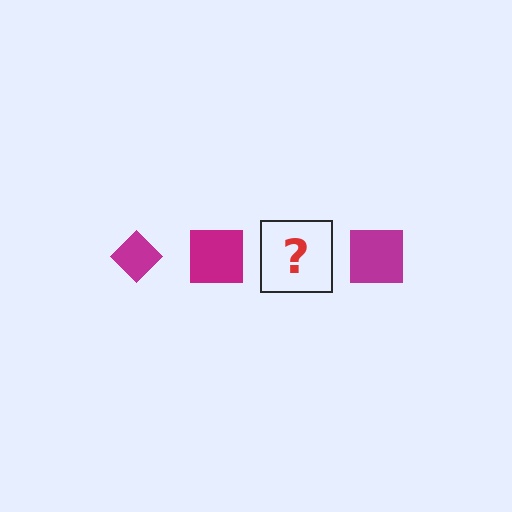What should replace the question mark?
The question mark should be replaced with a magenta diamond.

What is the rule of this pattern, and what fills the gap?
The rule is that the pattern cycles through diamond, square shapes in magenta. The gap should be filled with a magenta diamond.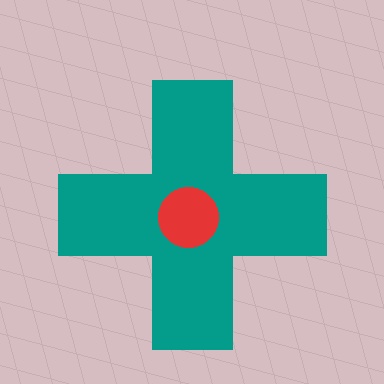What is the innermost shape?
The red circle.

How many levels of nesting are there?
2.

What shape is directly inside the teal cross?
The red circle.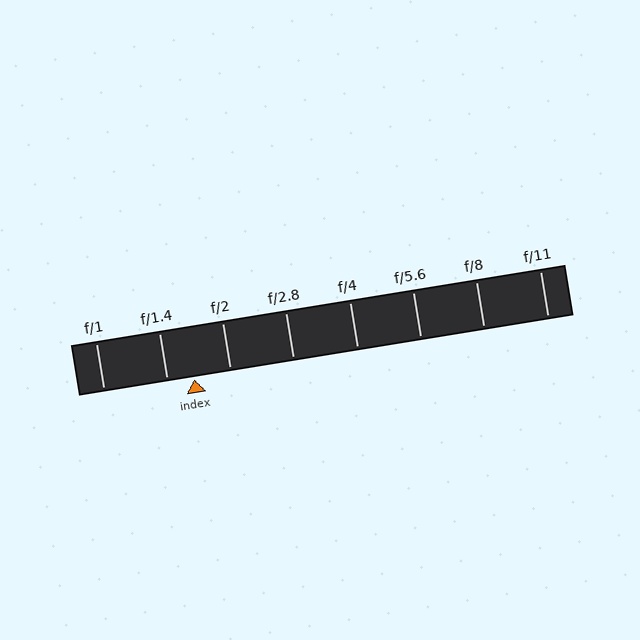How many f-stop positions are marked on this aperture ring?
There are 8 f-stop positions marked.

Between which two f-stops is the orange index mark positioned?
The index mark is between f/1.4 and f/2.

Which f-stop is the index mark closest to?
The index mark is closest to f/1.4.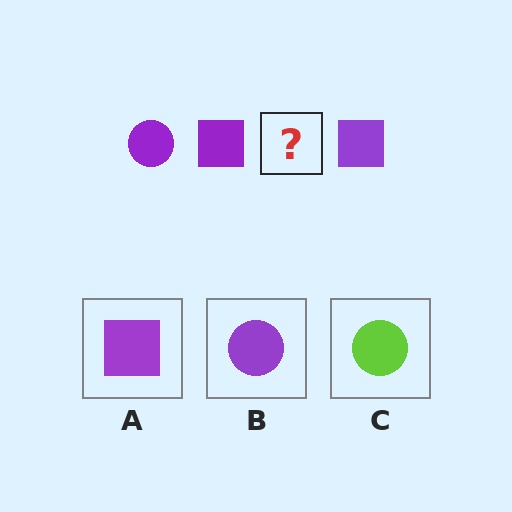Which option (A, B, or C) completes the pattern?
B.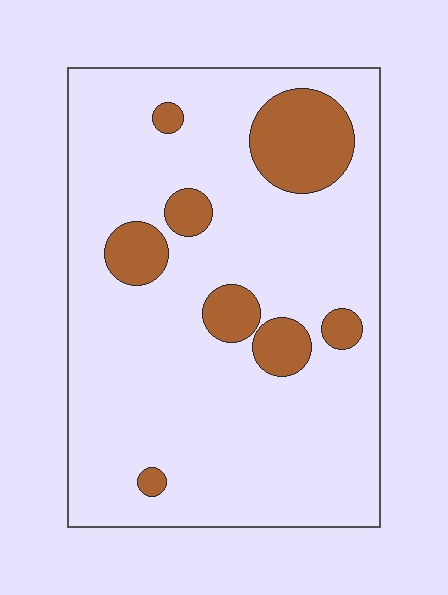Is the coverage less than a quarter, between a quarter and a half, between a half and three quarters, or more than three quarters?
Less than a quarter.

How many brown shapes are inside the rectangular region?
8.